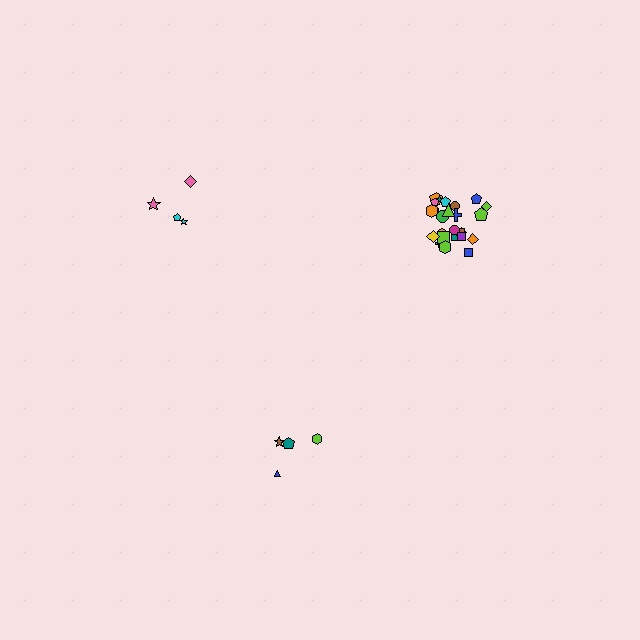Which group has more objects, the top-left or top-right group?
The top-right group.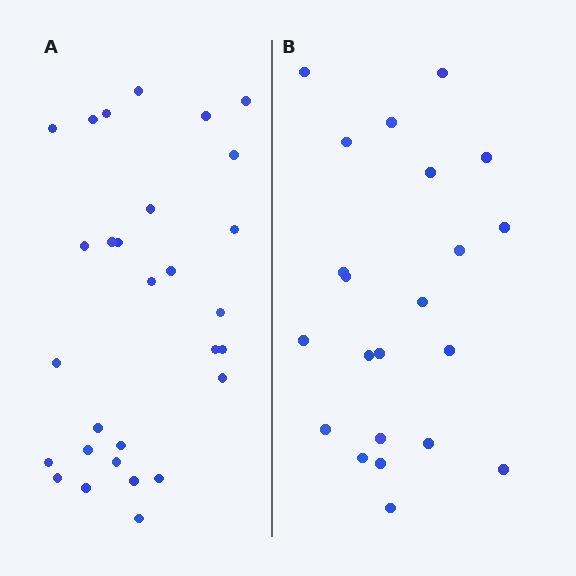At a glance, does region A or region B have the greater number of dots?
Region A (the left region) has more dots.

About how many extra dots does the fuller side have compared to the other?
Region A has roughly 8 or so more dots than region B.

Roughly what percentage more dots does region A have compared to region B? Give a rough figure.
About 30% more.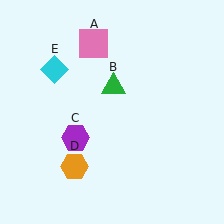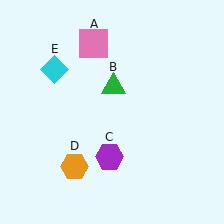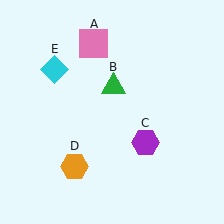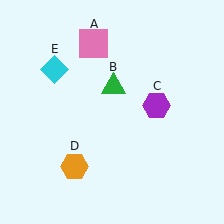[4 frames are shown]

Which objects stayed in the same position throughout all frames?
Pink square (object A) and green triangle (object B) and orange hexagon (object D) and cyan diamond (object E) remained stationary.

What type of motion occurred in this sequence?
The purple hexagon (object C) rotated counterclockwise around the center of the scene.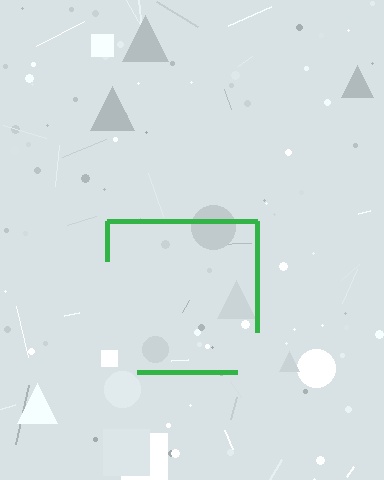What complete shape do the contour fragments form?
The contour fragments form a square.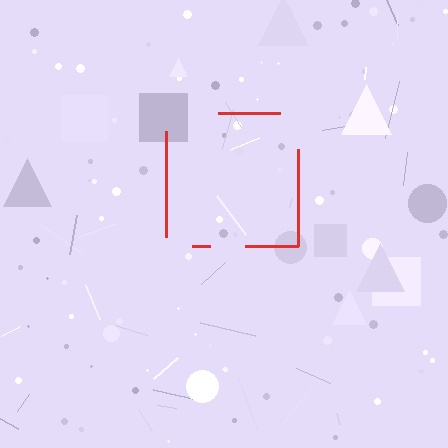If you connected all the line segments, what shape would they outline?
They would outline a square.